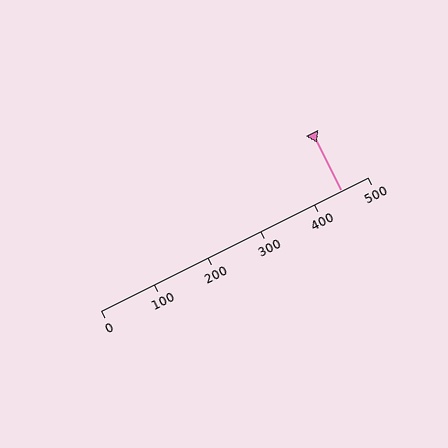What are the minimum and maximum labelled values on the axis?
The axis runs from 0 to 500.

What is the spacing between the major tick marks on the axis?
The major ticks are spaced 100 apart.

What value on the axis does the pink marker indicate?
The marker indicates approximately 450.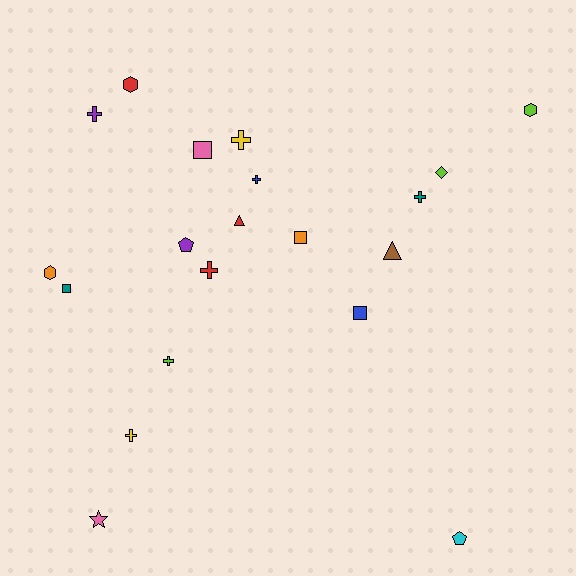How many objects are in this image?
There are 20 objects.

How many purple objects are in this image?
There are 2 purple objects.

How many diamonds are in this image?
There is 1 diamond.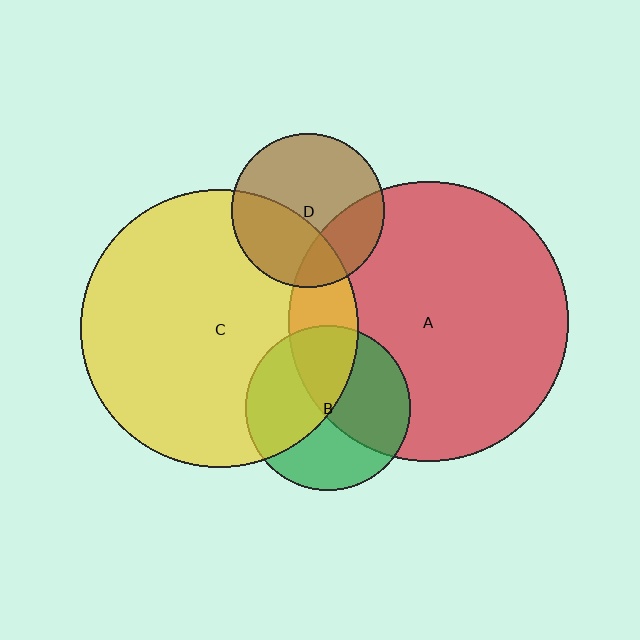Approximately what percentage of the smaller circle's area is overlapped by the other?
Approximately 25%.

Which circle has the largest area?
Circle A (red).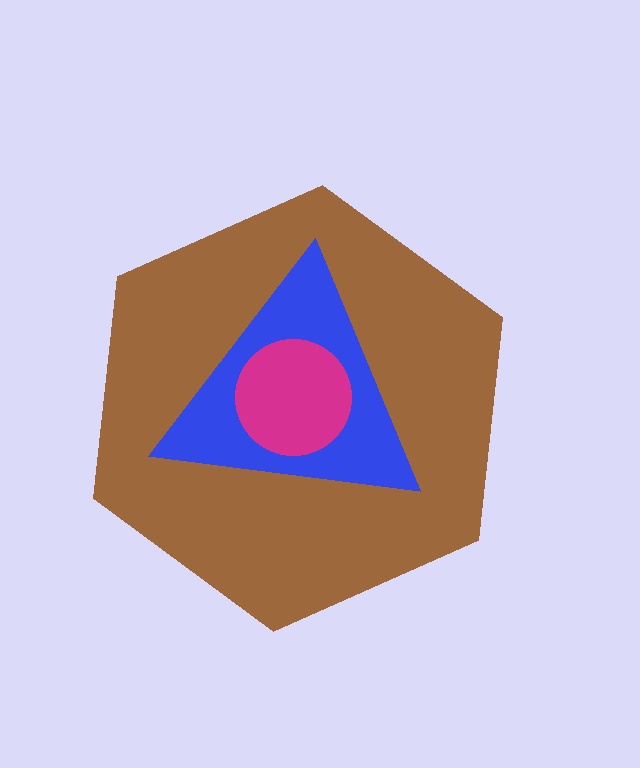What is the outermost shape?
The brown hexagon.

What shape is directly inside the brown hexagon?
The blue triangle.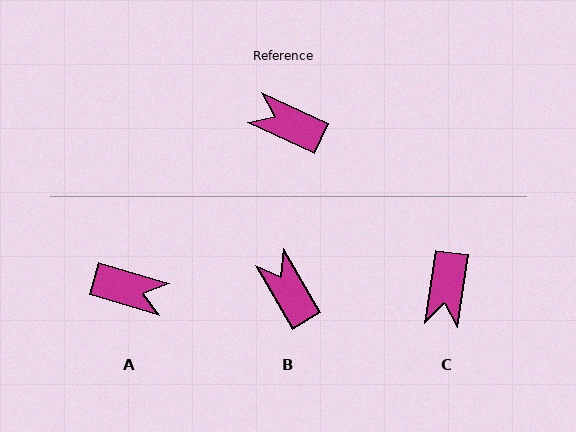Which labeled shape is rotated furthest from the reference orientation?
A, about 172 degrees away.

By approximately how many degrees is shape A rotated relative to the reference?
Approximately 172 degrees clockwise.